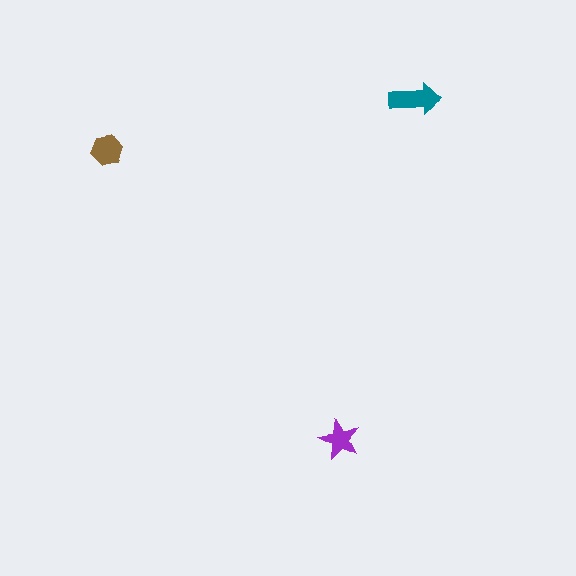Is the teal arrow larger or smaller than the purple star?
Larger.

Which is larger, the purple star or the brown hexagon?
The brown hexagon.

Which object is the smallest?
The purple star.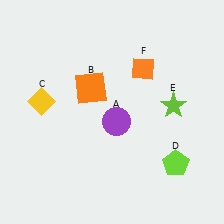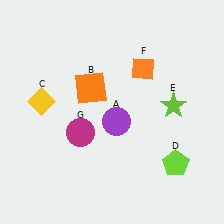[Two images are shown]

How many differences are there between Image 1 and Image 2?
There is 1 difference between the two images.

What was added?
A magenta circle (G) was added in Image 2.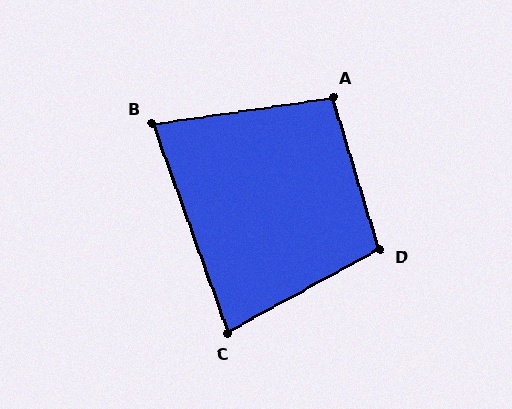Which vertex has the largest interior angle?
D, at approximately 101 degrees.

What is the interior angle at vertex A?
Approximately 99 degrees (obtuse).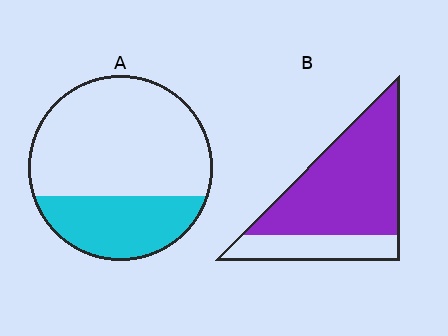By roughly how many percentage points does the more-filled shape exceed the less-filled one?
By roughly 45 percentage points (B over A).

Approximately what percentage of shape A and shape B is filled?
A is approximately 30% and B is approximately 75%.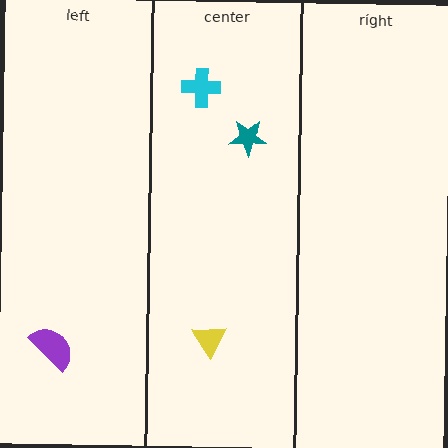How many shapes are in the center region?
3.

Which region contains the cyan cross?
The center region.